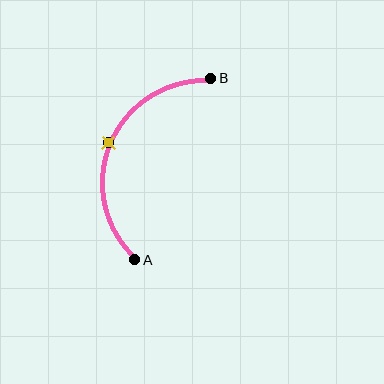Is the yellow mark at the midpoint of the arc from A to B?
Yes. The yellow mark lies on the arc at equal arc-length from both A and B — it is the arc midpoint.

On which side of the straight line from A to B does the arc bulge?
The arc bulges to the left of the straight line connecting A and B.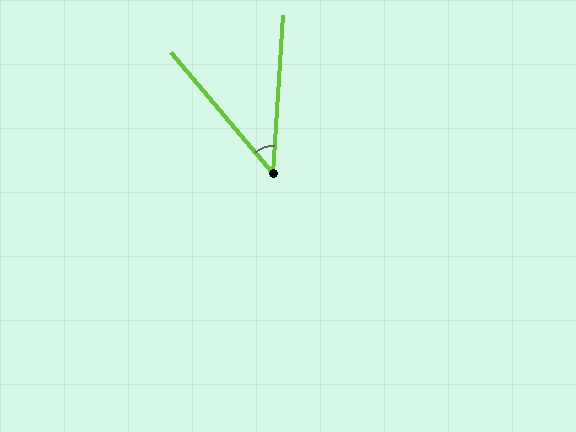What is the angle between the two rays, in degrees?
Approximately 44 degrees.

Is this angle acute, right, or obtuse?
It is acute.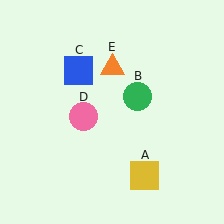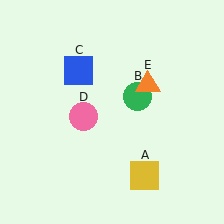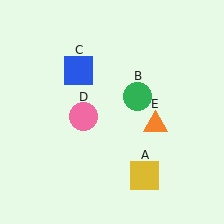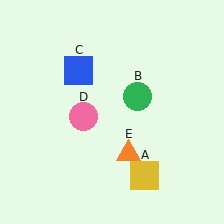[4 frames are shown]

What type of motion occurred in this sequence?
The orange triangle (object E) rotated clockwise around the center of the scene.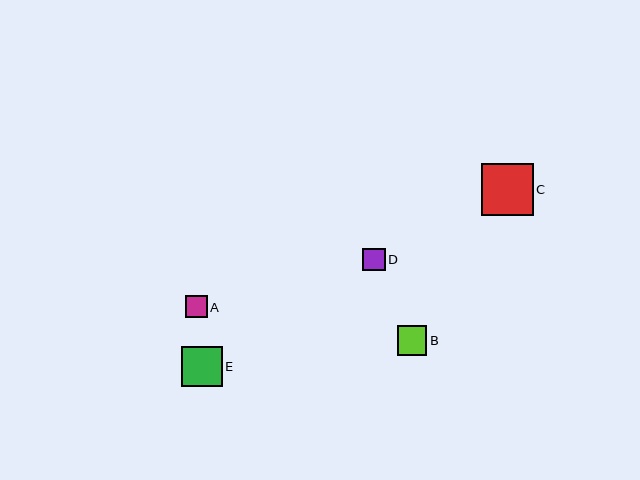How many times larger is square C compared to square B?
Square C is approximately 1.8 times the size of square B.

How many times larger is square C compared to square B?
Square C is approximately 1.8 times the size of square B.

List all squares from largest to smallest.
From largest to smallest: C, E, B, D, A.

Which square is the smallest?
Square A is the smallest with a size of approximately 22 pixels.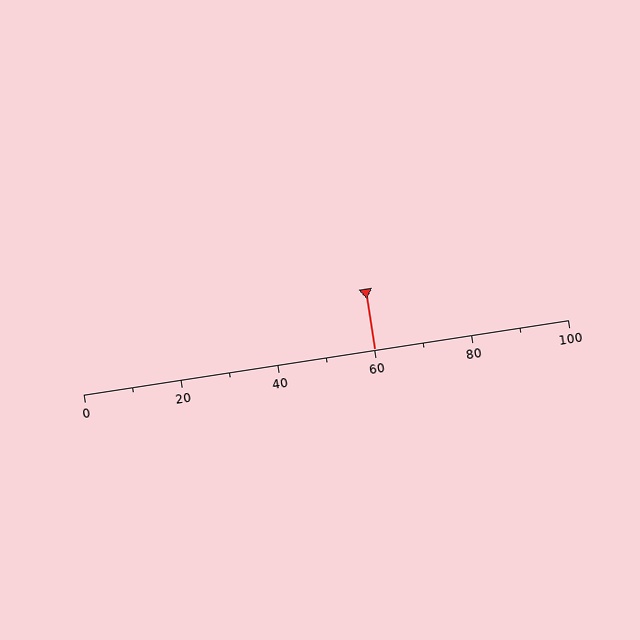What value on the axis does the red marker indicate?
The marker indicates approximately 60.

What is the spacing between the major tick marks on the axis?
The major ticks are spaced 20 apart.